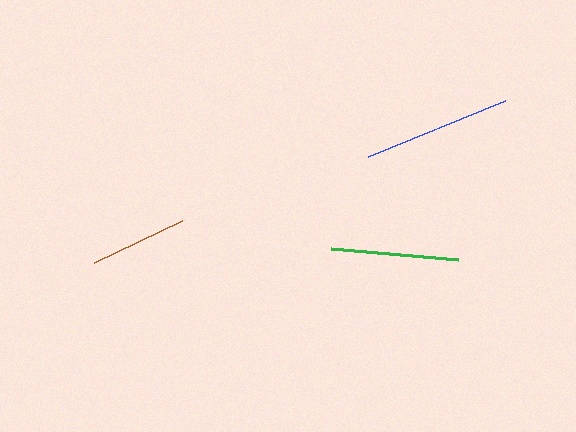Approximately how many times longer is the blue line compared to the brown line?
The blue line is approximately 1.5 times the length of the brown line.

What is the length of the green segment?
The green segment is approximately 127 pixels long.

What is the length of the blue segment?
The blue segment is approximately 147 pixels long.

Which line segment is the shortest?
The brown line is the shortest at approximately 97 pixels.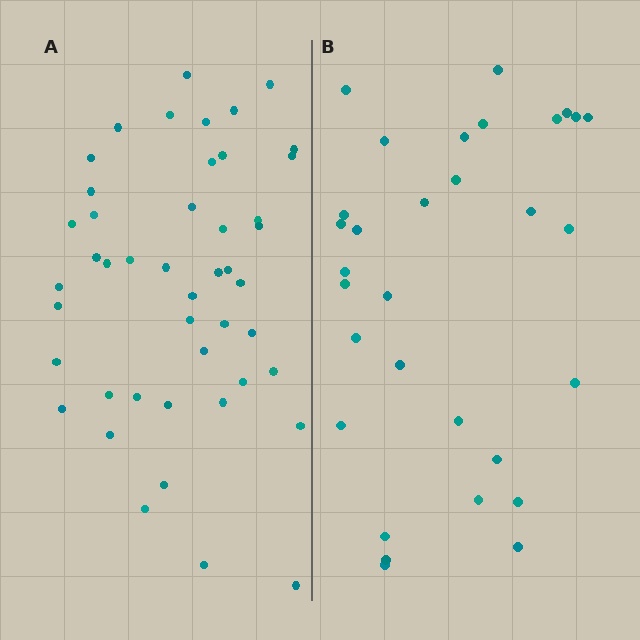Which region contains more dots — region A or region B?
Region A (the left region) has more dots.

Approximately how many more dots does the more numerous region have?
Region A has approximately 15 more dots than region B.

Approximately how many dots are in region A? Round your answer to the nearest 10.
About 50 dots. (The exact count is 46, which rounds to 50.)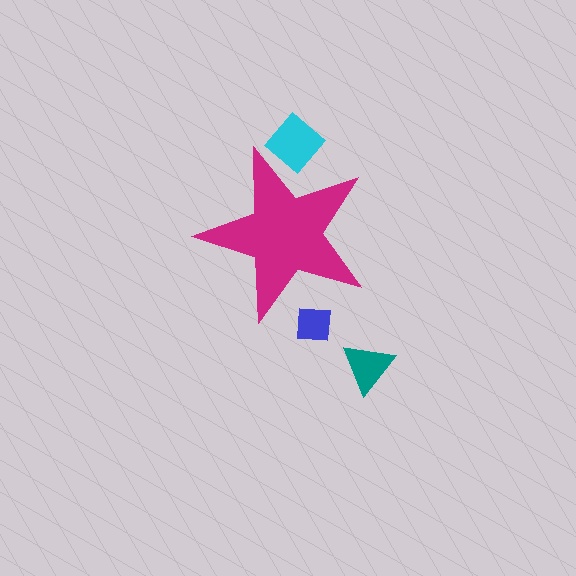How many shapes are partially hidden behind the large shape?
2 shapes are partially hidden.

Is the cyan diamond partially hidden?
Yes, the cyan diamond is partially hidden behind the magenta star.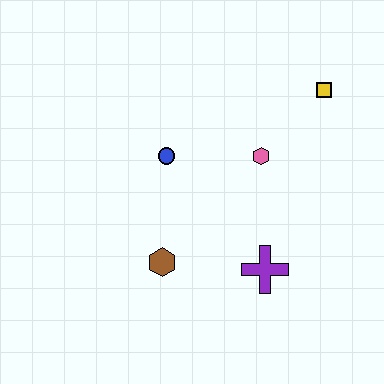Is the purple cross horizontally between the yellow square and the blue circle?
Yes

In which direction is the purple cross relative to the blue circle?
The purple cross is below the blue circle.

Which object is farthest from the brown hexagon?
The yellow square is farthest from the brown hexagon.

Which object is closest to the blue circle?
The pink hexagon is closest to the blue circle.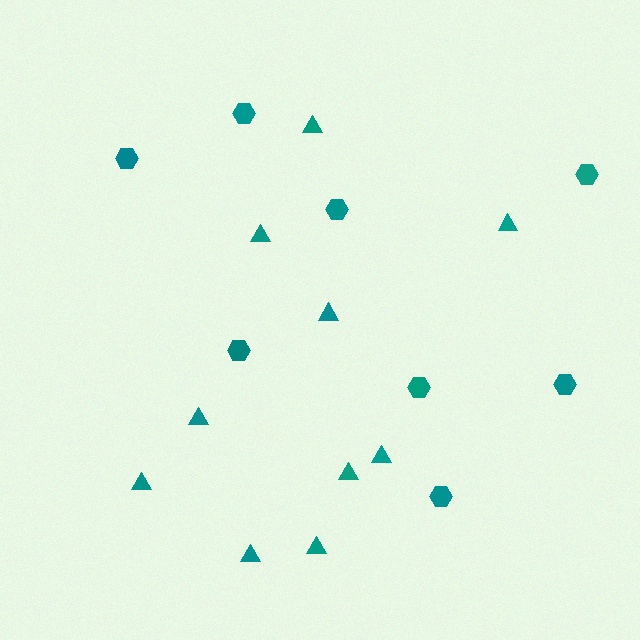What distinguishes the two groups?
There are 2 groups: one group of triangles (10) and one group of hexagons (8).